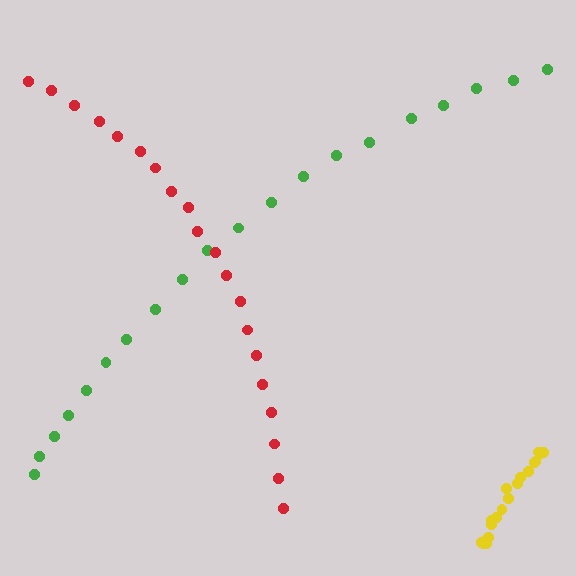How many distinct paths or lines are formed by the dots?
There are 3 distinct paths.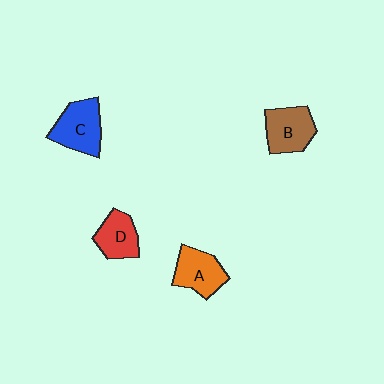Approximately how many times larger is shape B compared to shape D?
Approximately 1.2 times.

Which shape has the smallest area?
Shape D (red).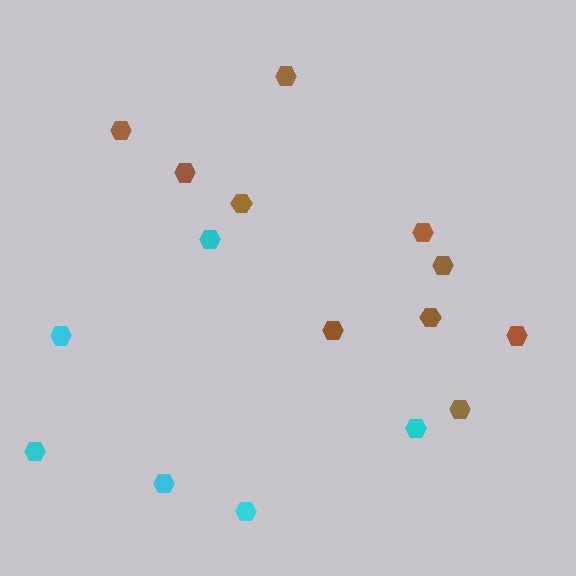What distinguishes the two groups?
There are 2 groups: one group of brown hexagons (10) and one group of cyan hexagons (6).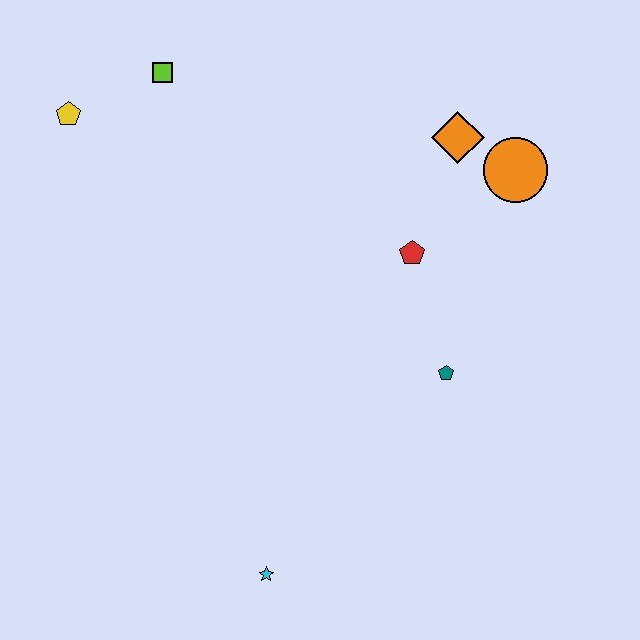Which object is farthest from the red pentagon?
The yellow pentagon is farthest from the red pentagon.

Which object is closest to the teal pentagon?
The red pentagon is closest to the teal pentagon.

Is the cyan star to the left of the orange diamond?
Yes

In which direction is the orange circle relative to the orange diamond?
The orange circle is to the right of the orange diamond.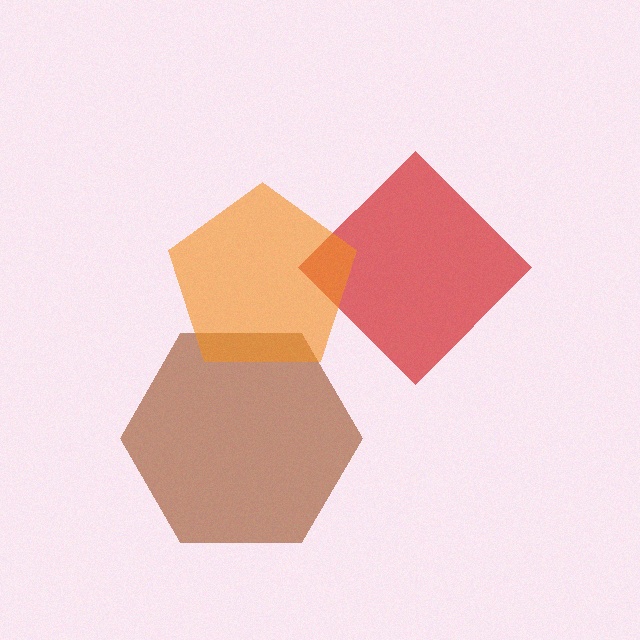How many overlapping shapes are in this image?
There are 3 overlapping shapes in the image.